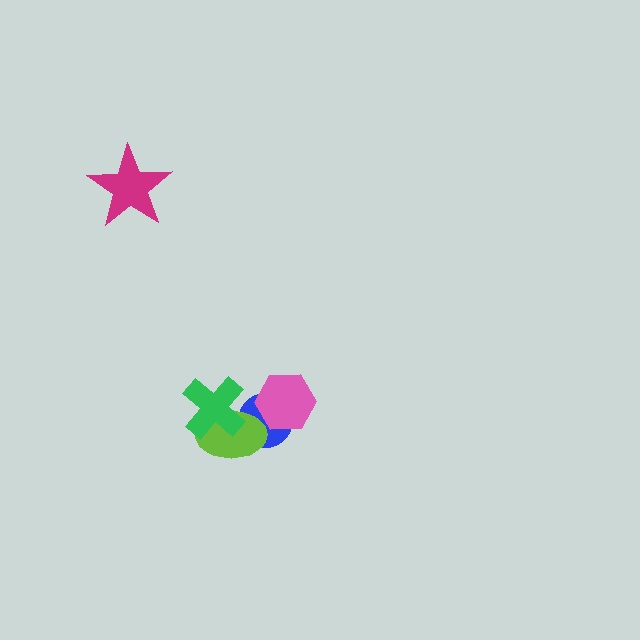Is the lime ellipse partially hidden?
Yes, it is partially covered by another shape.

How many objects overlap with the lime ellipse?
2 objects overlap with the lime ellipse.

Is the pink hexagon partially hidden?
No, no other shape covers it.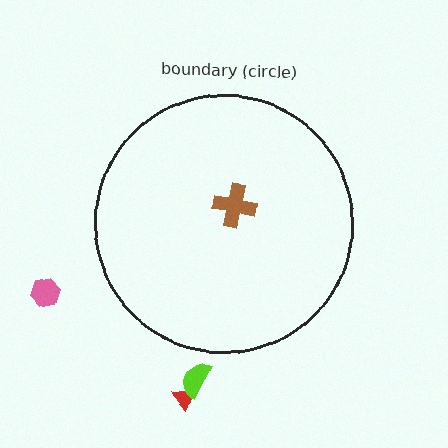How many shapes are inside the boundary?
1 inside, 3 outside.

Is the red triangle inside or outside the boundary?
Outside.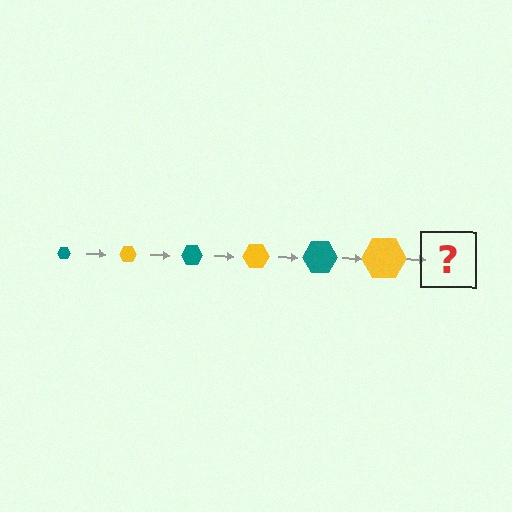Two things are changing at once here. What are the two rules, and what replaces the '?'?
The two rules are that the hexagon grows larger each step and the color cycles through teal and yellow. The '?' should be a teal hexagon, larger than the previous one.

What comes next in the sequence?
The next element should be a teal hexagon, larger than the previous one.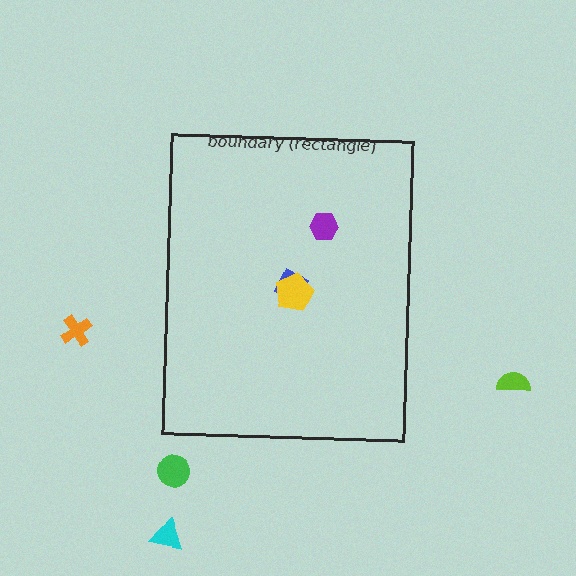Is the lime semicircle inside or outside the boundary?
Outside.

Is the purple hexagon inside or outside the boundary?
Inside.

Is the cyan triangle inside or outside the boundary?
Outside.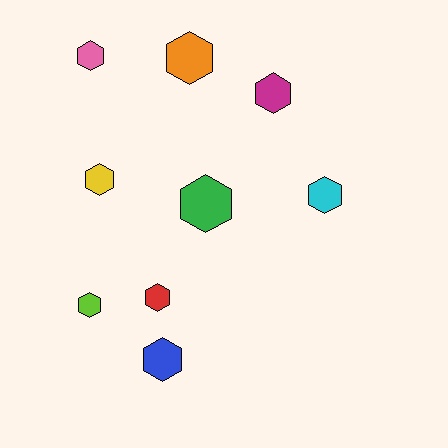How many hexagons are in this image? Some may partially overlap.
There are 9 hexagons.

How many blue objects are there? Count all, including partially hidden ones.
There is 1 blue object.